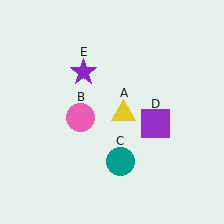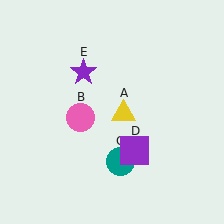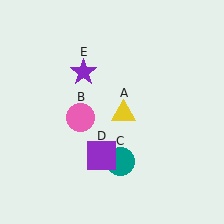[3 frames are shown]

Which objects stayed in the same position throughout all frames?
Yellow triangle (object A) and pink circle (object B) and teal circle (object C) and purple star (object E) remained stationary.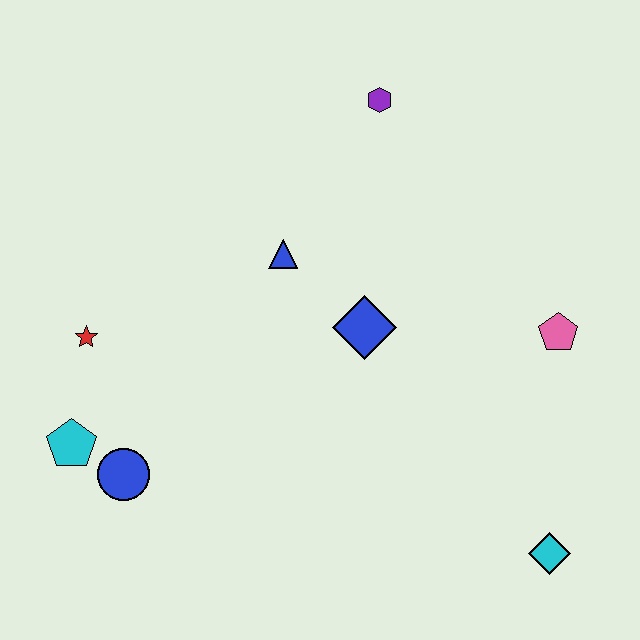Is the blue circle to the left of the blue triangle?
Yes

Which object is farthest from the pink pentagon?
The cyan pentagon is farthest from the pink pentagon.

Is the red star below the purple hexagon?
Yes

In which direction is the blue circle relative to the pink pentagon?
The blue circle is to the left of the pink pentagon.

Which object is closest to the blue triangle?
The blue diamond is closest to the blue triangle.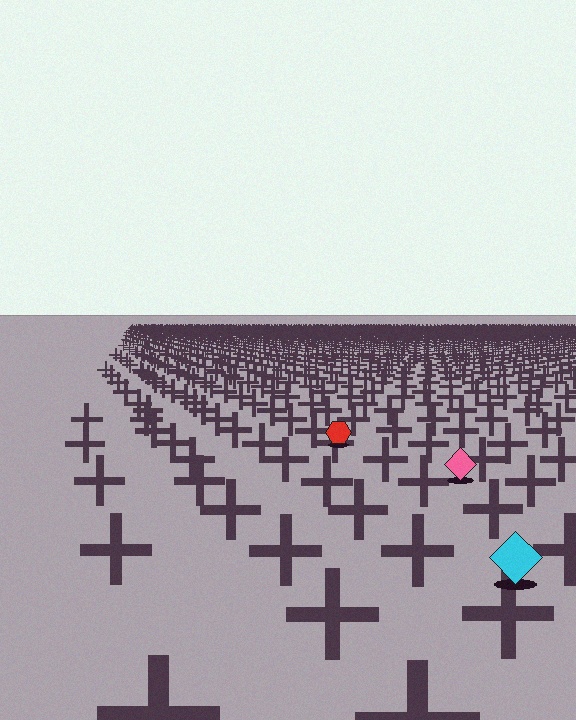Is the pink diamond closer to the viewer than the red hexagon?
Yes. The pink diamond is closer — you can tell from the texture gradient: the ground texture is coarser near it.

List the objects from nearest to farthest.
From nearest to farthest: the cyan diamond, the pink diamond, the red hexagon.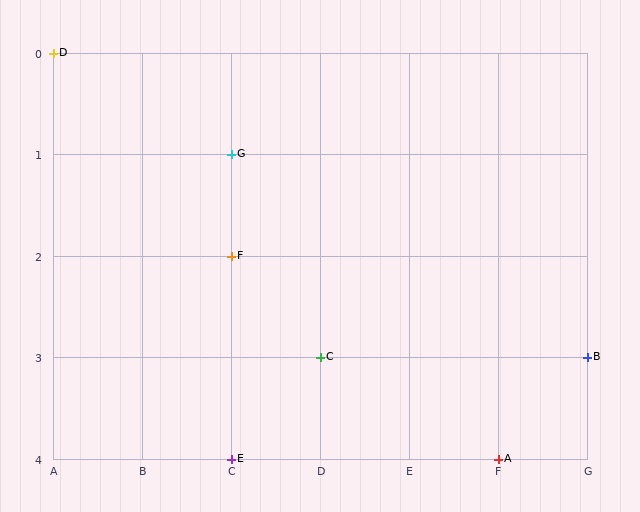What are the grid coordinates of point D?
Point D is at grid coordinates (A, 0).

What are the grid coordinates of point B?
Point B is at grid coordinates (G, 3).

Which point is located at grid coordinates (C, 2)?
Point F is at (C, 2).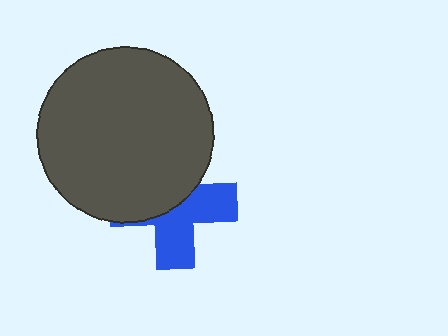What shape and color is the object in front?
The object in front is a dark gray circle.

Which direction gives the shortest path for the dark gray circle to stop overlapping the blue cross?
Moving up gives the shortest separation.